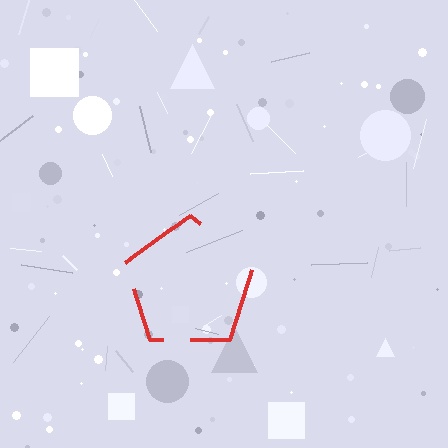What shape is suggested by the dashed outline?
The dashed outline suggests a pentagon.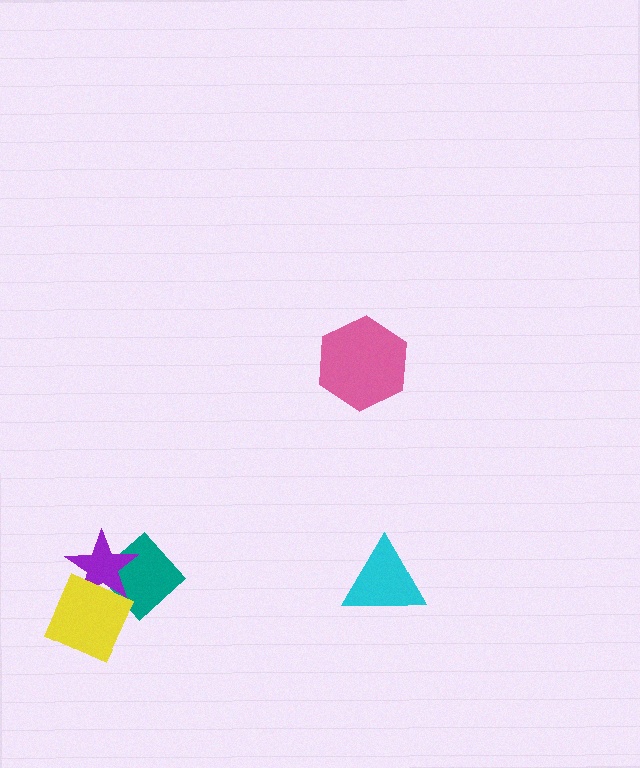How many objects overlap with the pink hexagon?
0 objects overlap with the pink hexagon.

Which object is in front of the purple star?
The yellow diamond is in front of the purple star.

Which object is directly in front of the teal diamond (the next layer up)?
The purple star is directly in front of the teal diamond.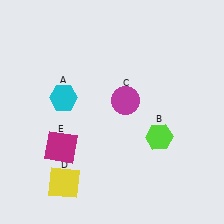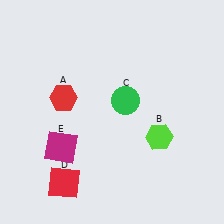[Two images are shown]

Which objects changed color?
A changed from cyan to red. C changed from magenta to green. D changed from yellow to red.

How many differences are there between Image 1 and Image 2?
There are 3 differences between the two images.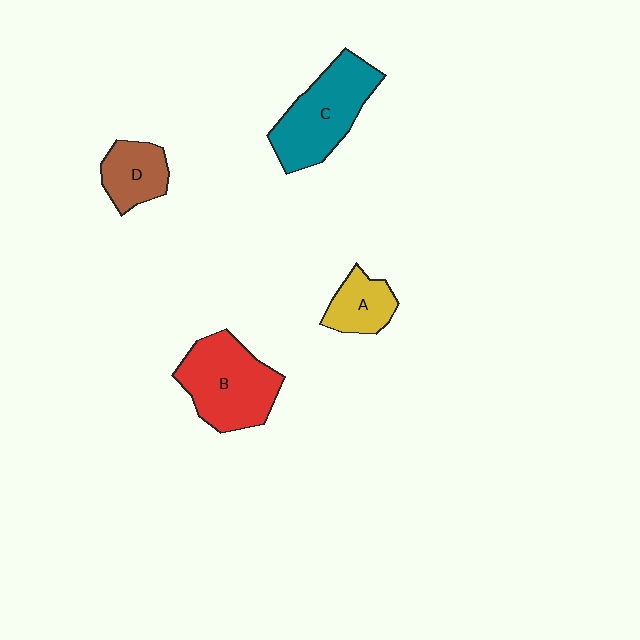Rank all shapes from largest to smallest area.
From largest to smallest: B (red), C (teal), D (brown), A (yellow).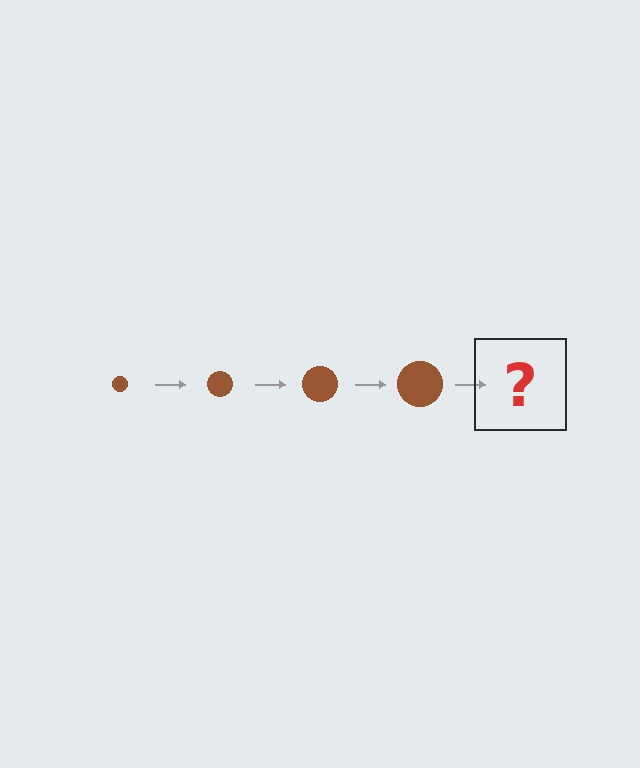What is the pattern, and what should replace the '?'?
The pattern is that the circle gets progressively larger each step. The '?' should be a brown circle, larger than the previous one.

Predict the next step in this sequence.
The next step is a brown circle, larger than the previous one.